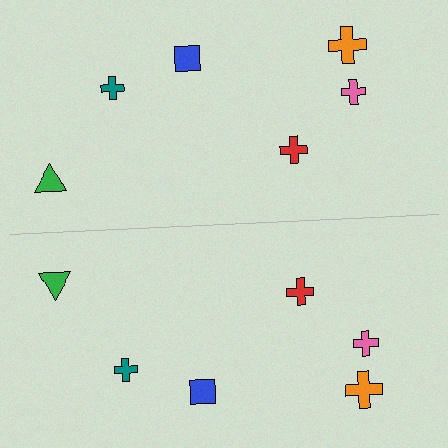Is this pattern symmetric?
Yes, this pattern has bilateral (reflection) symmetry.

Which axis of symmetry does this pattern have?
The pattern has a horizontal axis of symmetry running through the center of the image.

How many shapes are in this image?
There are 12 shapes in this image.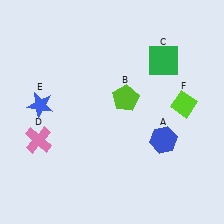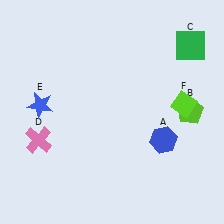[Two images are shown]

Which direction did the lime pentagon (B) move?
The lime pentagon (B) moved right.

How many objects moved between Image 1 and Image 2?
2 objects moved between the two images.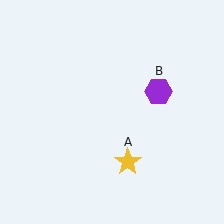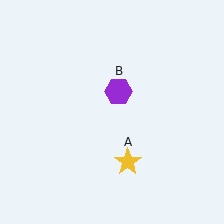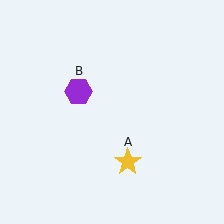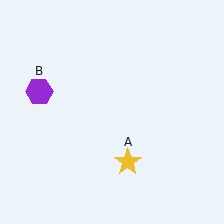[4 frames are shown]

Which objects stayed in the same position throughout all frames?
Yellow star (object A) remained stationary.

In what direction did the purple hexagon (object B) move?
The purple hexagon (object B) moved left.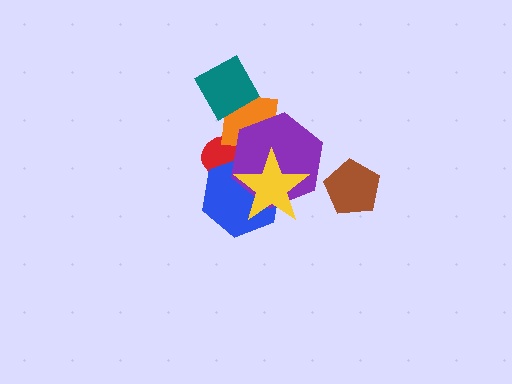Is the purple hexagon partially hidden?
Yes, it is partially covered by another shape.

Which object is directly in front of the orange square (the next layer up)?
The purple hexagon is directly in front of the orange square.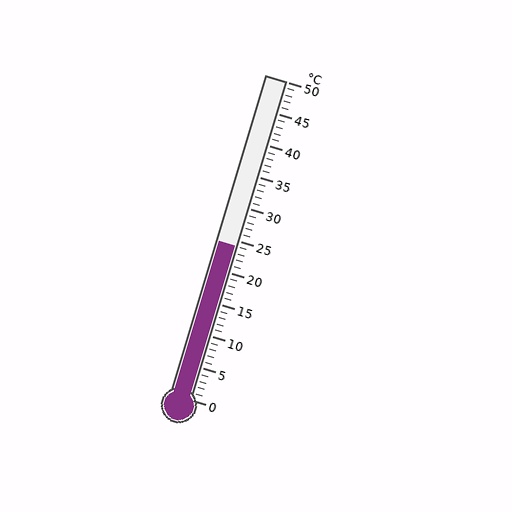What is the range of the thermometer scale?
The thermometer scale ranges from 0°C to 50°C.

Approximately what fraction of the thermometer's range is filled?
The thermometer is filled to approximately 50% of its range.